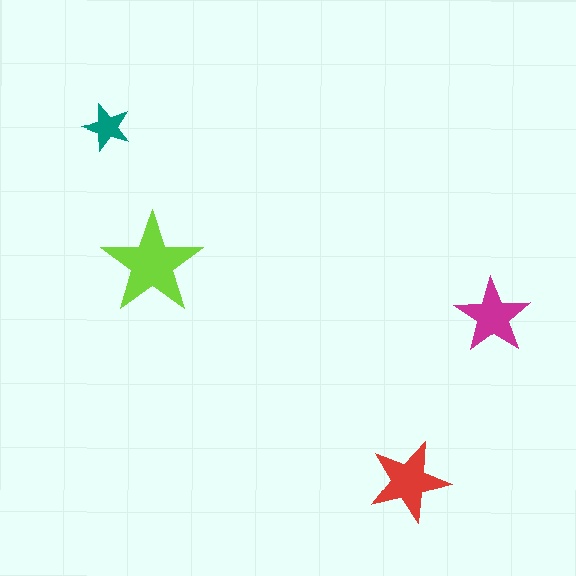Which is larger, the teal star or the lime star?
The lime one.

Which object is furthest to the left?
The teal star is leftmost.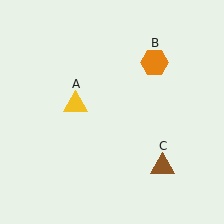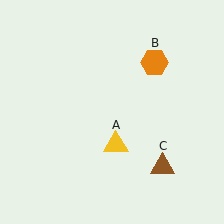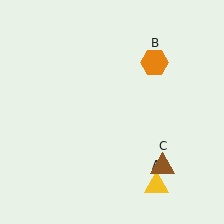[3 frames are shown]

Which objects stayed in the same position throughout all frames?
Orange hexagon (object B) and brown triangle (object C) remained stationary.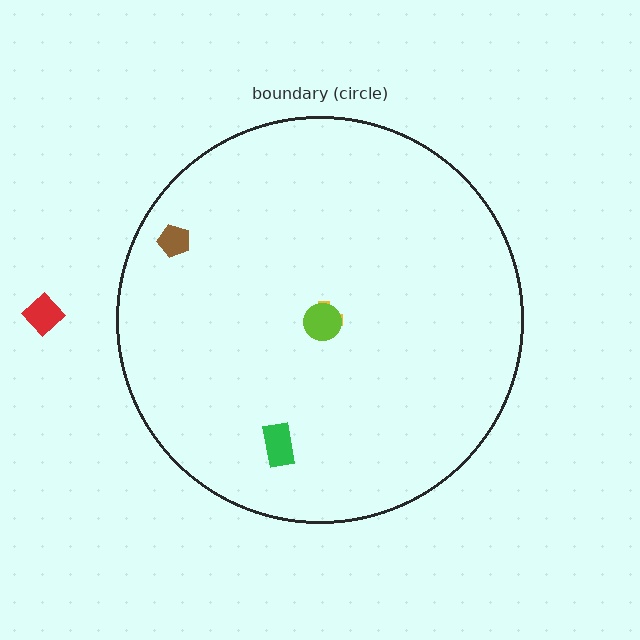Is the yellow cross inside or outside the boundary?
Inside.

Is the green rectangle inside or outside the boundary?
Inside.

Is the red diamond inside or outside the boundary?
Outside.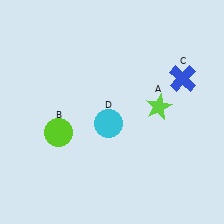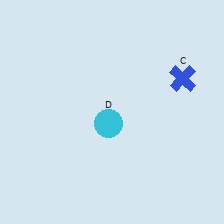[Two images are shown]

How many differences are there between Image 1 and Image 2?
There are 2 differences between the two images.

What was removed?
The lime star (A), the lime circle (B) were removed in Image 2.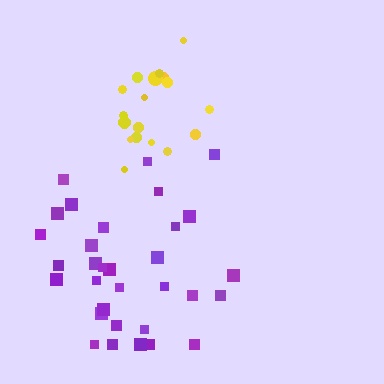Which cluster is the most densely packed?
Yellow.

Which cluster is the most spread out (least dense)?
Purple.